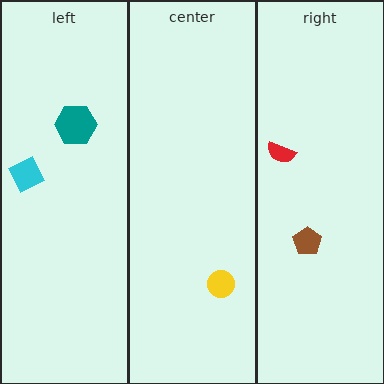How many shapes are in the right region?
2.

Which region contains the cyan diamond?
The left region.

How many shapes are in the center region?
1.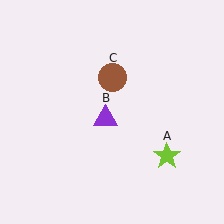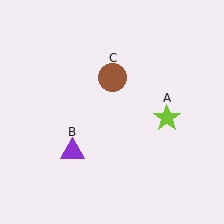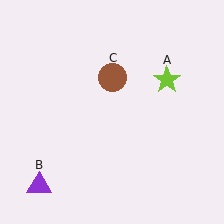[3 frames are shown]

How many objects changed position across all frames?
2 objects changed position: lime star (object A), purple triangle (object B).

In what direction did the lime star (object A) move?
The lime star (object A) moved up.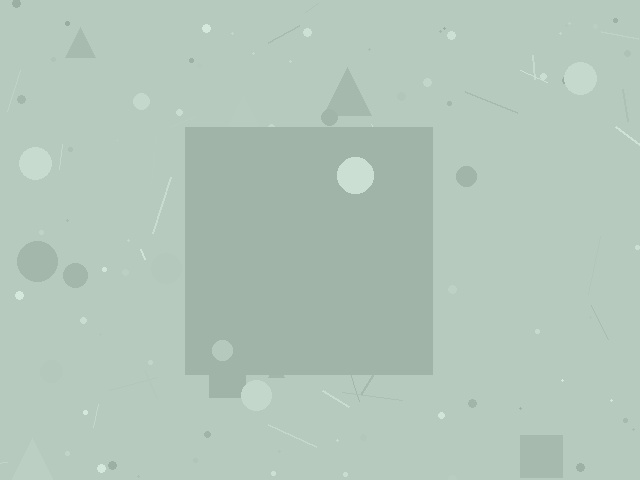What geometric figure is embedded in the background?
A square is embedded in the background.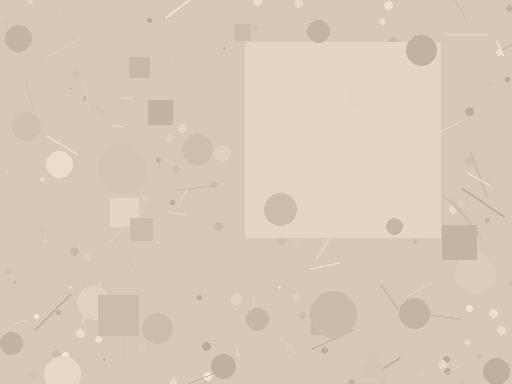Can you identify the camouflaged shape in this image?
The camouflaged shape is a square.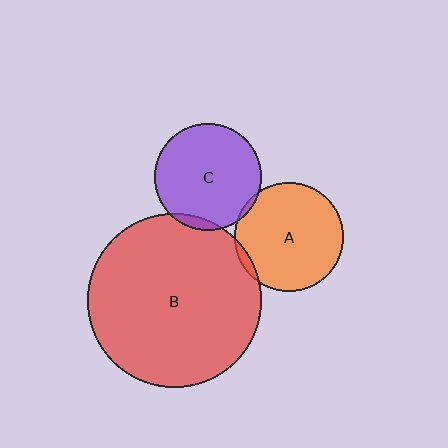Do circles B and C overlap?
Yes.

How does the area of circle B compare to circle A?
Approximately 2.5 times.